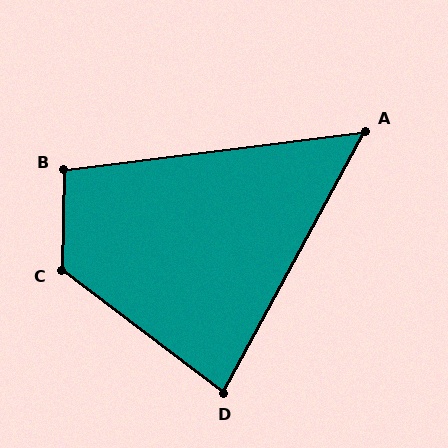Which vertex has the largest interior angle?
C, at approximately 126 degrees.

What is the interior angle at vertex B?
Approximately 99 degrees (obtuse).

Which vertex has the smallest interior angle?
A, at approximately 54 degrees.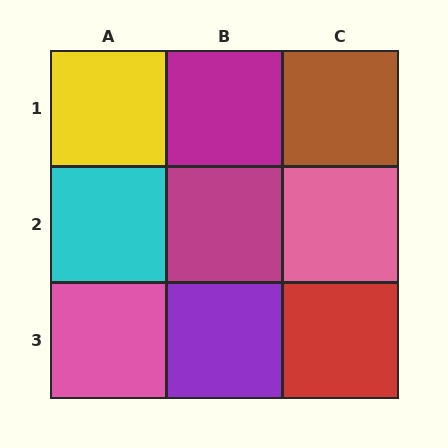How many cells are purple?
1 cell is purple.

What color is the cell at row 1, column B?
Magenta.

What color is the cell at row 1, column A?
Yellow.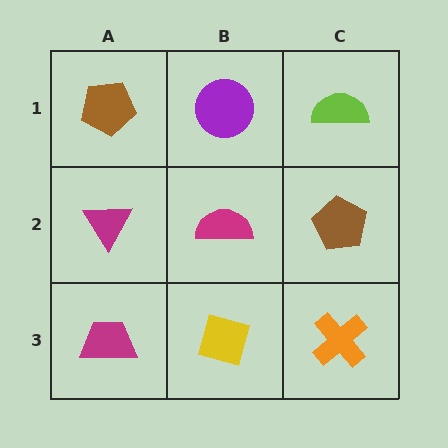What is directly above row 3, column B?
A magenta semicircle.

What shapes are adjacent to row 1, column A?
A magenta triangle (row 2, column A), a purple circle (row 1, column B).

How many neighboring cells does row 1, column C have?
2.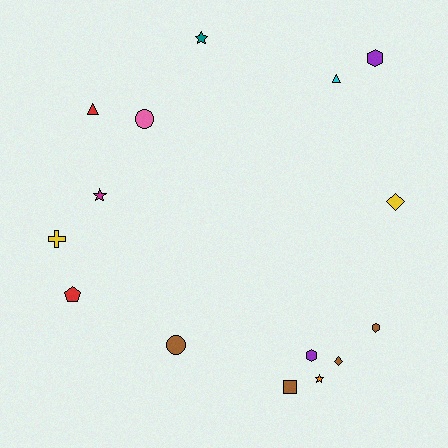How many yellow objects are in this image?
There are 2 yellow objects.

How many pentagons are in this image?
There is 1 pentagon.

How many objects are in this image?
There are 15 objects.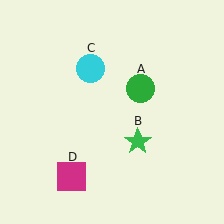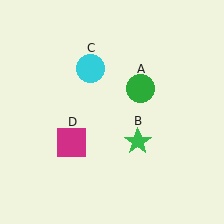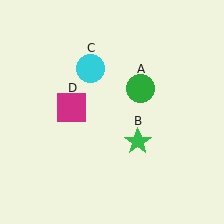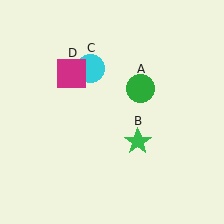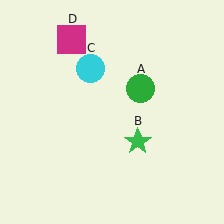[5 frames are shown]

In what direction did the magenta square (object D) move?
The magenta square (object D) moved up.